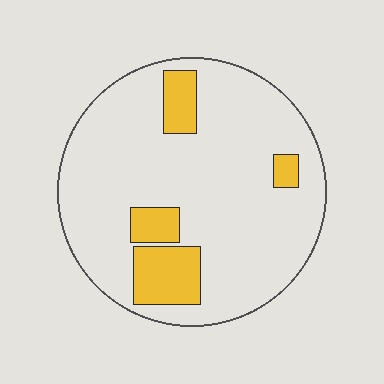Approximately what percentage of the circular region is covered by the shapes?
Approximately 15%.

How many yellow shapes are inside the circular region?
4.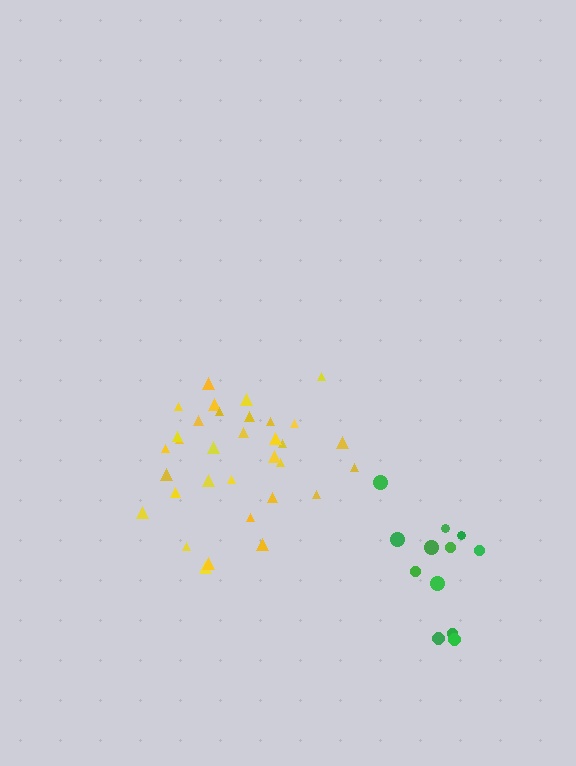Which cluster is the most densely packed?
Yellow.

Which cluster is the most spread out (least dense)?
Green.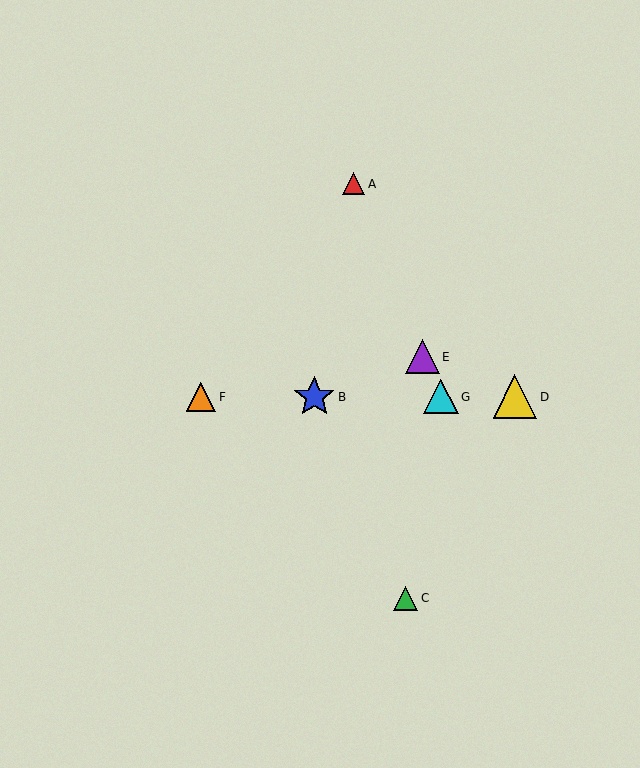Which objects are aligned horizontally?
Objects B, D, F, G are aligned horizontally.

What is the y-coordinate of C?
Object C is at y≈598.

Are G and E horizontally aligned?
No, G is at y≈397 and E is at y≈357.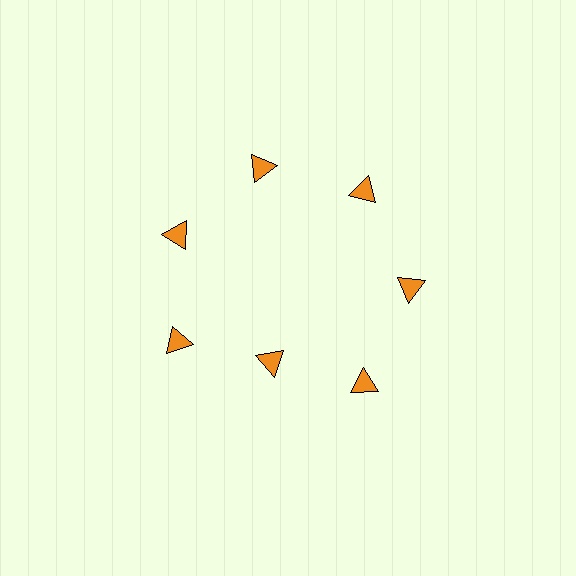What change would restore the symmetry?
The symmetry would be restored by moving it outward, back onto the ring so that all 7 triangles sit at equal angles and equal distance from the center.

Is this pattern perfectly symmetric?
No. The 7 orange triangles are arranged in a ring, but one element near the 6 o'clock position is pulled inward toward the center, breaking the 7-fold rotational symmetry.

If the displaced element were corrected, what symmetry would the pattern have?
It would have 7-fold rotational symmetry — the pattern would map onto itself every 51 degrees.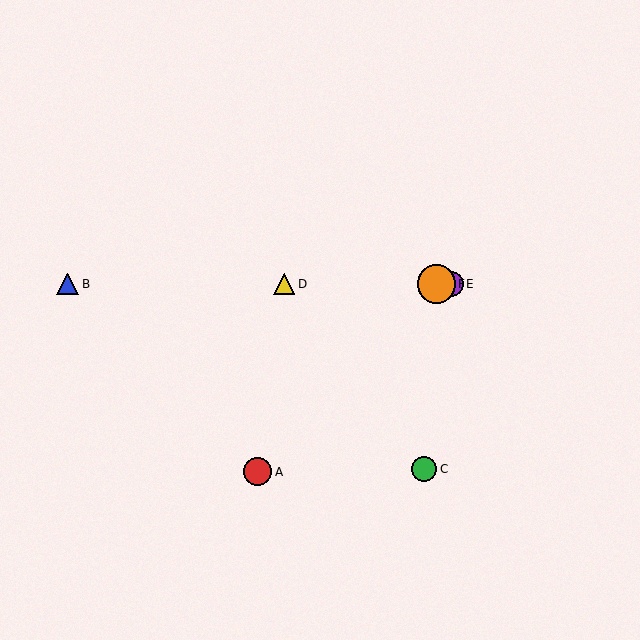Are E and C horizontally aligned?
No, E is at y≈284 and C is at y≈469.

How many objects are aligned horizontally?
4 objects (B, D, E, F) are aligned horizontally.